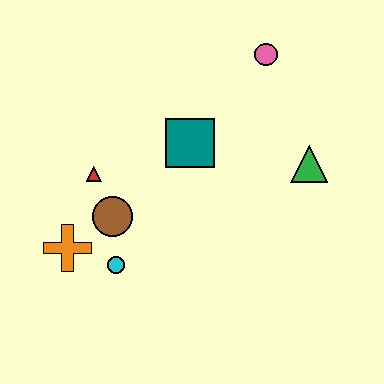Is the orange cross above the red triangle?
No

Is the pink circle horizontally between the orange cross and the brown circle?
No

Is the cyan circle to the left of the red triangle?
No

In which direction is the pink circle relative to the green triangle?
The pink circle is above the green triangle.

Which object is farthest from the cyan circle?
The pink circle is farthest from the cyan circle.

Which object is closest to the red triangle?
The brown circle is closest to the red triangle.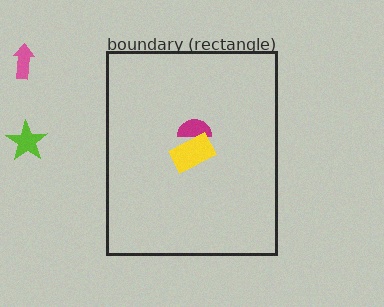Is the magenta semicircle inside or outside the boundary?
Inside.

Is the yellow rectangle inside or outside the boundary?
Inside.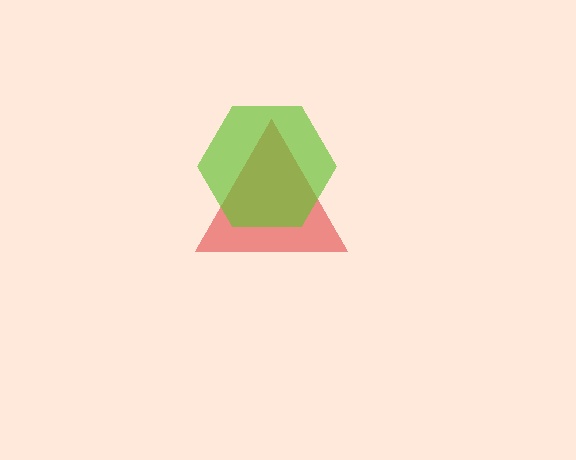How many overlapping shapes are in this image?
There are 2 overlapping shapes in the image.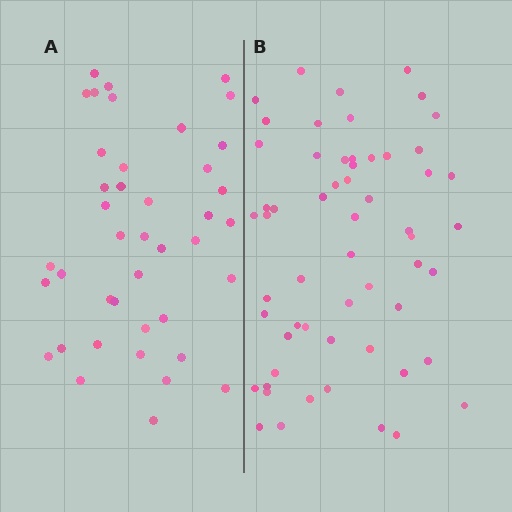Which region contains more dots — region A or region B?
Region B (the right region) has more dots.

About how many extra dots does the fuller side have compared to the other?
Region B has approximately 15 more dots than region A.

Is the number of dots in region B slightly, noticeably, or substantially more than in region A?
Region B has noticeably more, but not dramatically so. The ratio is roughly 1.4 to 1.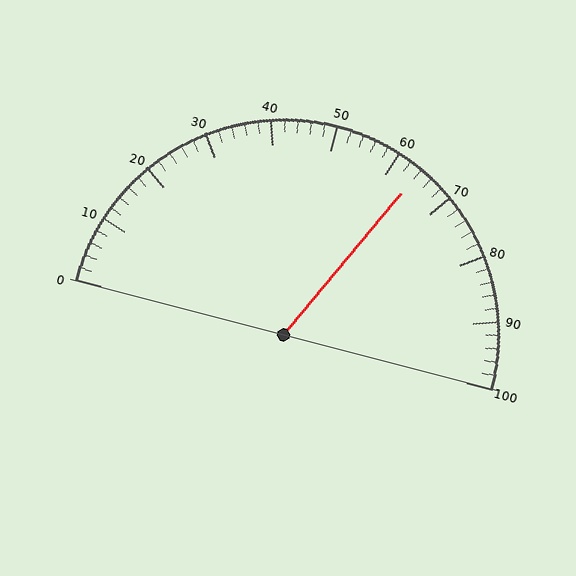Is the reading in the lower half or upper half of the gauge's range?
The reading is in the upper half of the range (0 to 100).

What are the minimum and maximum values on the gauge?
The gauge ranges from 0 to 100.